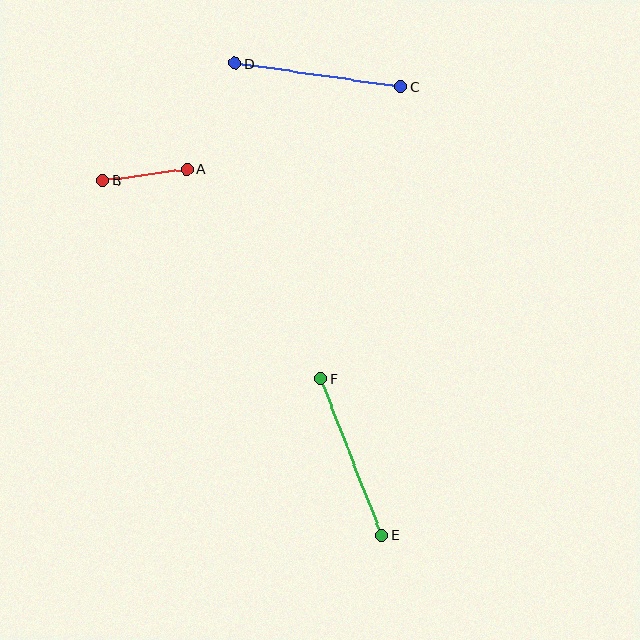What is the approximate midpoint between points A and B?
The midpoint is at approximately (145, 175) pixels.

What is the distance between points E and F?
The distance is approximately 168 pixels.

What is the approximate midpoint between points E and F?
The midpoint is at approximately (351, 457) pixels.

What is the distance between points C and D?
The distance is approximately 167 pixels.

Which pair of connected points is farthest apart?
Points E and F are farthest apart.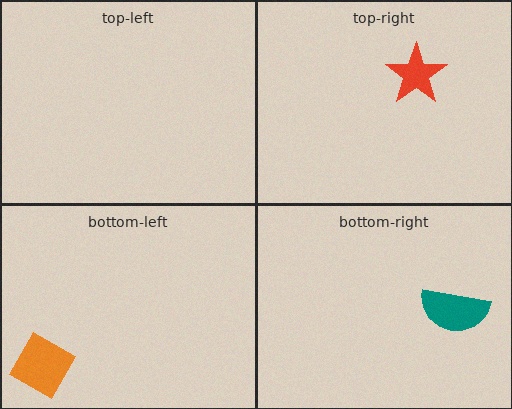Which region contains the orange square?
The bottom-left region.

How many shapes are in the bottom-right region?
1.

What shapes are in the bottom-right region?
The teal semicircle.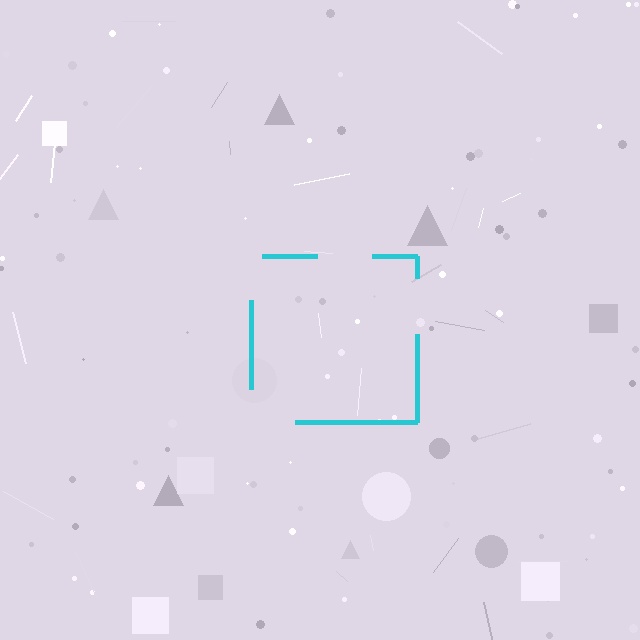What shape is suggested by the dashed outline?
The dashed outline suggests a square.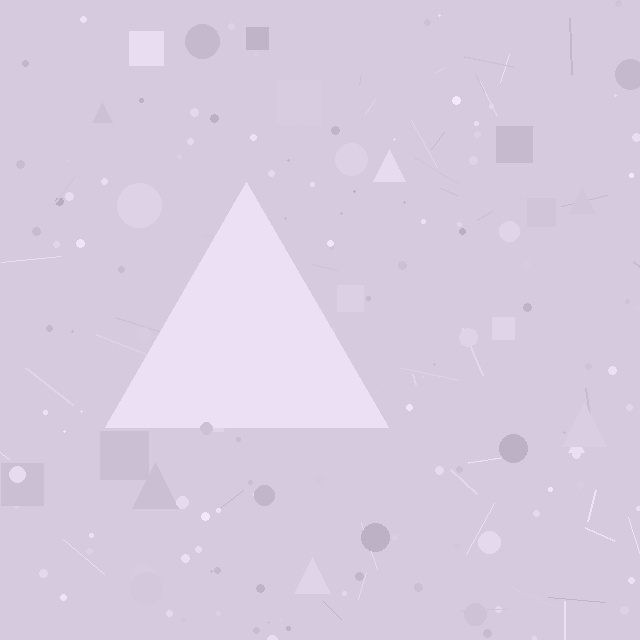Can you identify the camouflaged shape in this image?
The camouflaged shape is a triangle.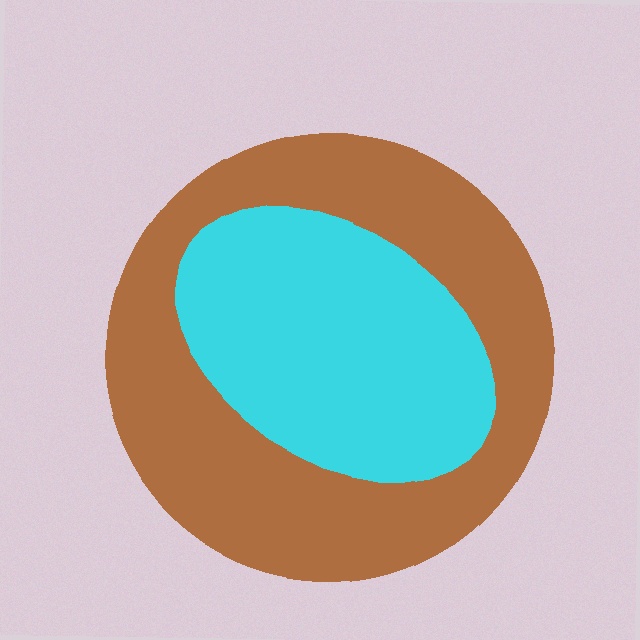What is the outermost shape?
The brown circle.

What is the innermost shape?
The cyan ellipse.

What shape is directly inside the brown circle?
The cyan ellipse.